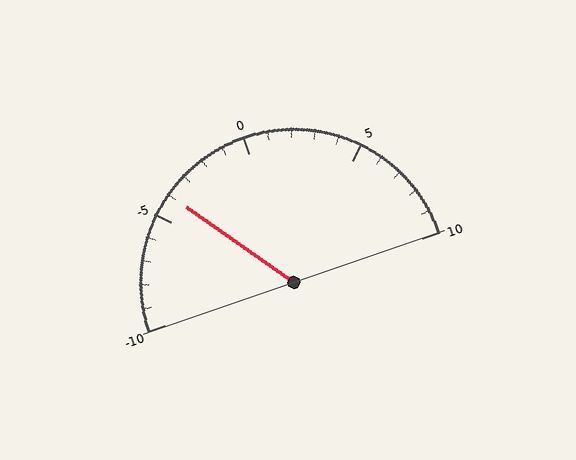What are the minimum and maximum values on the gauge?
The gauge ranges from -10 to 10.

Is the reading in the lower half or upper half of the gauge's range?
The reading is in the lower half of the range (-10 to 10).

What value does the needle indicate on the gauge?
The needle indicates approximately -4.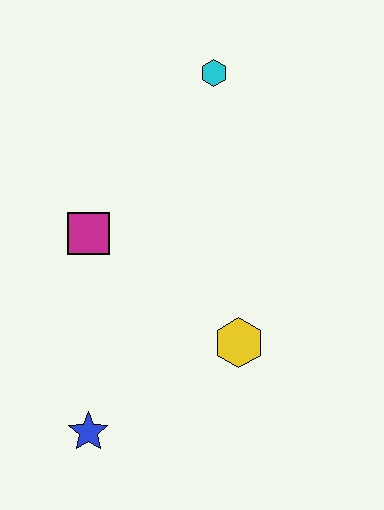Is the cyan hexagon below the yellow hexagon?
No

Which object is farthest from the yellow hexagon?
The cyan hexagon is farthest from the yellow hexagon.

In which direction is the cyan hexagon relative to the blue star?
The cyan hexagon is above the blue star.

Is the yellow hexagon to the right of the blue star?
Yes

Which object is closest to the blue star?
The yellow hexagon is closest to the blue star.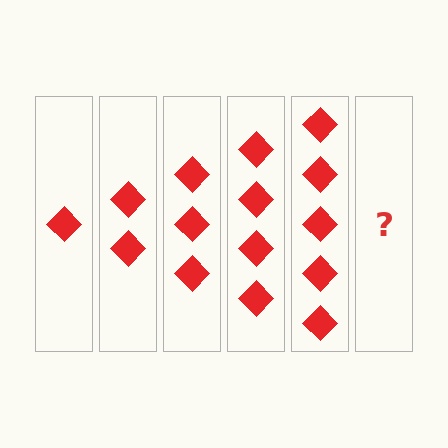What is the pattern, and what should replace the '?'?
The pattern is that each step adds one more diamond. The '?' should be 6 diamonds.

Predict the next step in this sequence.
The next step is 6 diamonds.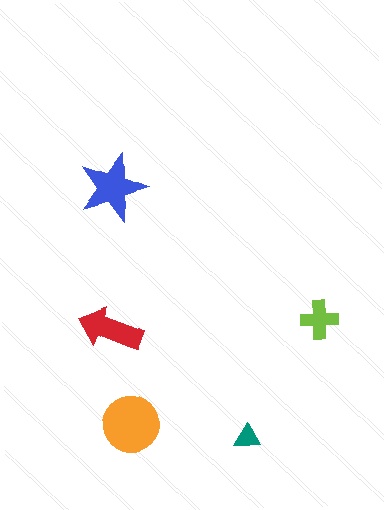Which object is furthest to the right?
The lime cross is rightmost.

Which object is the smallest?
The teal triangle.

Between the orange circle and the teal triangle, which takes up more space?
The orange circle.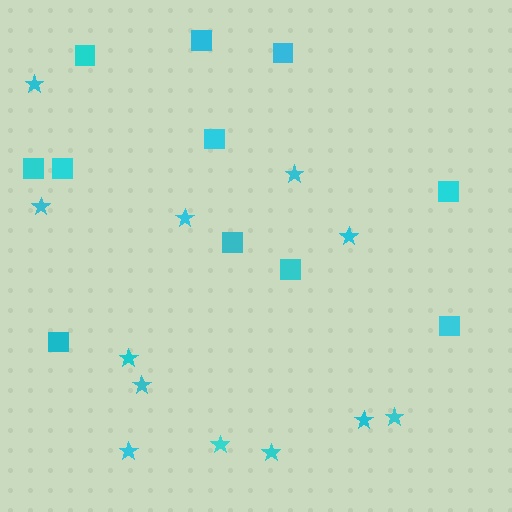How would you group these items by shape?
There are 2 groups: one group of stars (12) and one group of squares (11).